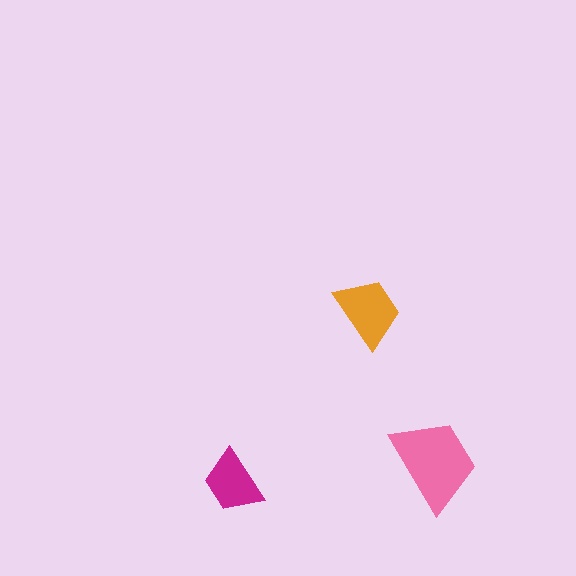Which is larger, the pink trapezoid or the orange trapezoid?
The pink one.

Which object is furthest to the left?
The magenta trapezoid is leftmost.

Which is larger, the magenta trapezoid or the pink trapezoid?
The pink one.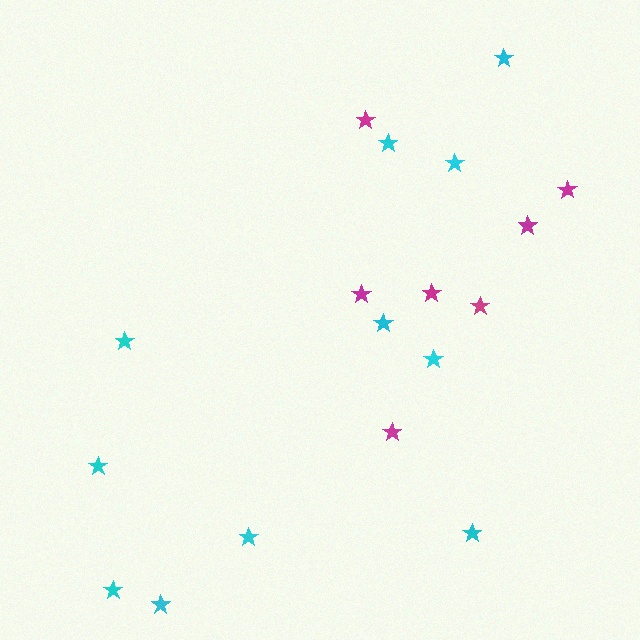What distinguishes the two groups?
There are 2 groups: one group of magenta stars (7) and one group of cyan stars (11).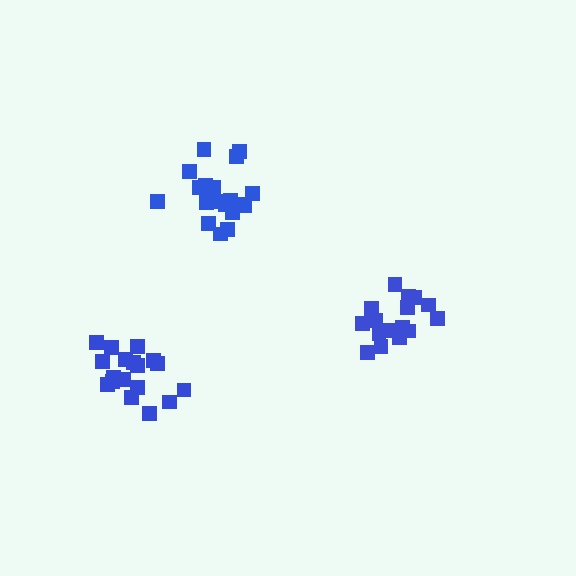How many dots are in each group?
Group 1: 19 dots, Group 2: 18 dots, Group 3: 17 dots (54 total).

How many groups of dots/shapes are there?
There are 3 groups.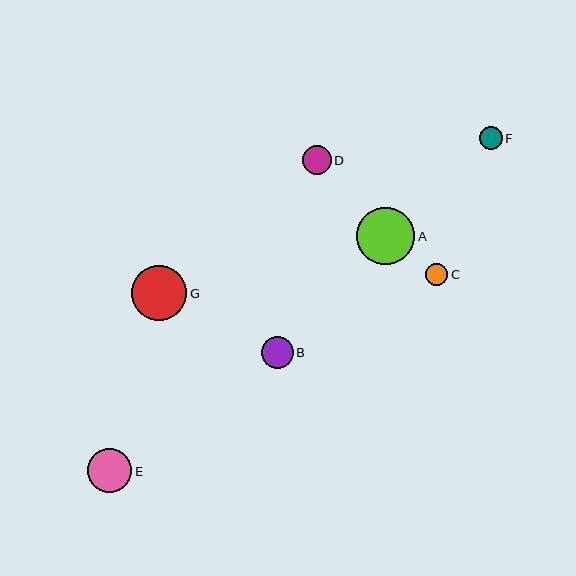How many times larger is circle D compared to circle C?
Circle D is approximately 1.3 times the size of circle C.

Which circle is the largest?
Circle A is the largest with a size of approximately 58 pixels.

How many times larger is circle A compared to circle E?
Circle A is approximately 1.3 times the size of circle E.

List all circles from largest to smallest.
From largest to smallest: A, G, E, B, D, F, C.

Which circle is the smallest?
Circle C is the smallest with a size of approximately 22 pixels.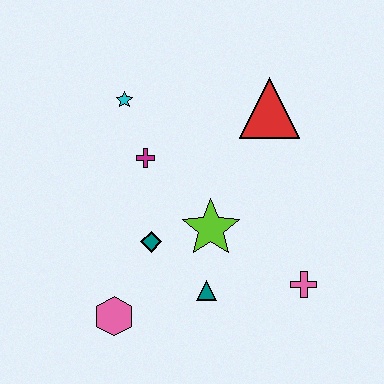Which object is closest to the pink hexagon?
The teal diamond is closest to the pink hexagon.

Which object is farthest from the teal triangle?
The cyan star is farthest from the teal triangle.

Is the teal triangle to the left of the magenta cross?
No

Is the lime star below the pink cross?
No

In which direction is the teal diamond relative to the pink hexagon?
The teal diamond is above the pink hexagon.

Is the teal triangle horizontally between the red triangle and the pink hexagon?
Yes